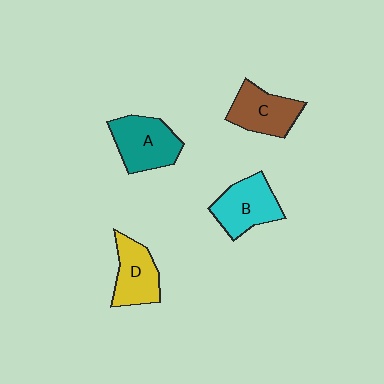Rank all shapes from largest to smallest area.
From largest to smallest: A (teal), B (cyan), C (brown), D (yellow).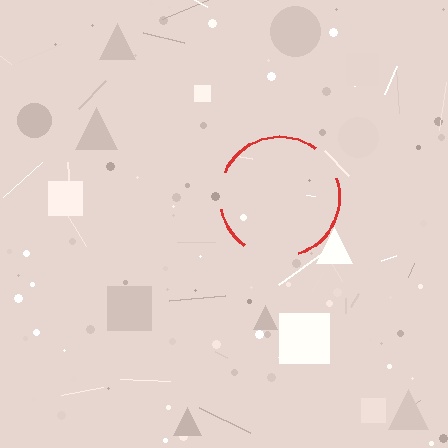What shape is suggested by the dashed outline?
The dashed outline suggests a circle.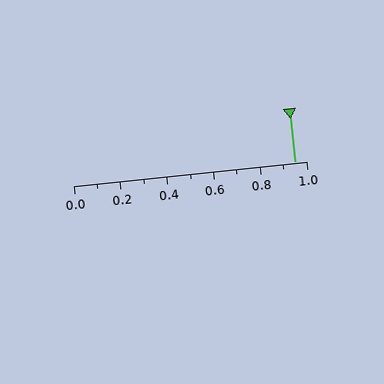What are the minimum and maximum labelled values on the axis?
The axis runs from 0.0 to 1.0.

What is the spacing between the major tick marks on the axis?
The major ticks are spaced 0.2 apart.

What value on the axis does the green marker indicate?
The marker indicates approximately 0.95.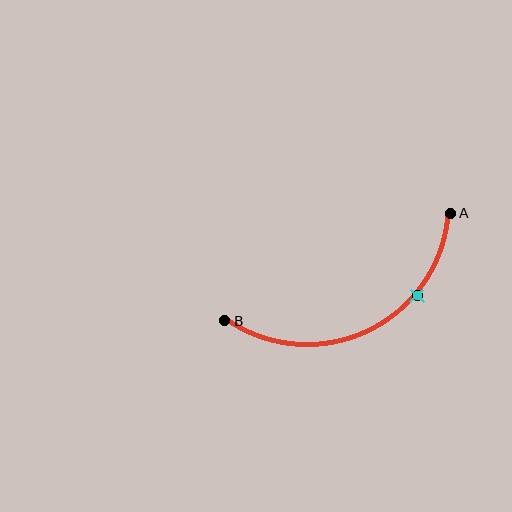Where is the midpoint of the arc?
The arc midpoint is the point on the curve farthest from the straight line joining A and B. It sits below that line.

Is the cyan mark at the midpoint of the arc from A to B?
No. The cyan mark lies on the arc but is closer to endpoint A. The arc midpoint would be at the point on the curve equidistant along the arc from both A and B.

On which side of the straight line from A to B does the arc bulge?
The arc bulges below the straight line connecting A and B.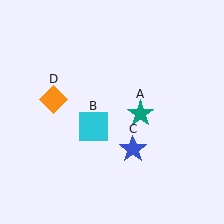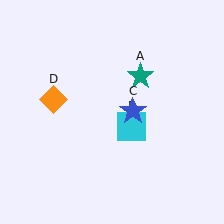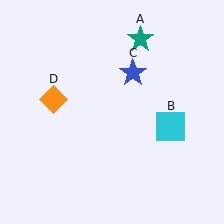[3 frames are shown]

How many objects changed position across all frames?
3 objects changed position: teal star (object A), cyan square (object B), blue star (object C).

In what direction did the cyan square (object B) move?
The cyan square (object B) moved right.